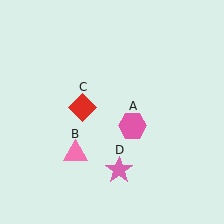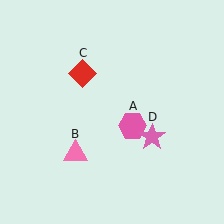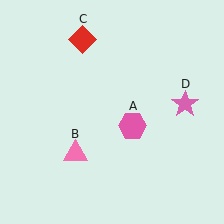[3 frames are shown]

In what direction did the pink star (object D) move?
The pink star (object D) moved up and to the right.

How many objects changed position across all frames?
2 objects changed position: red diamond (object C), pink star (object D).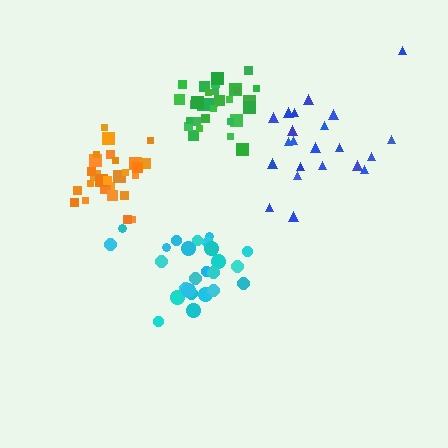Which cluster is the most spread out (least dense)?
Blue.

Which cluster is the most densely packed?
Green.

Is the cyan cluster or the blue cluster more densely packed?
Cyan.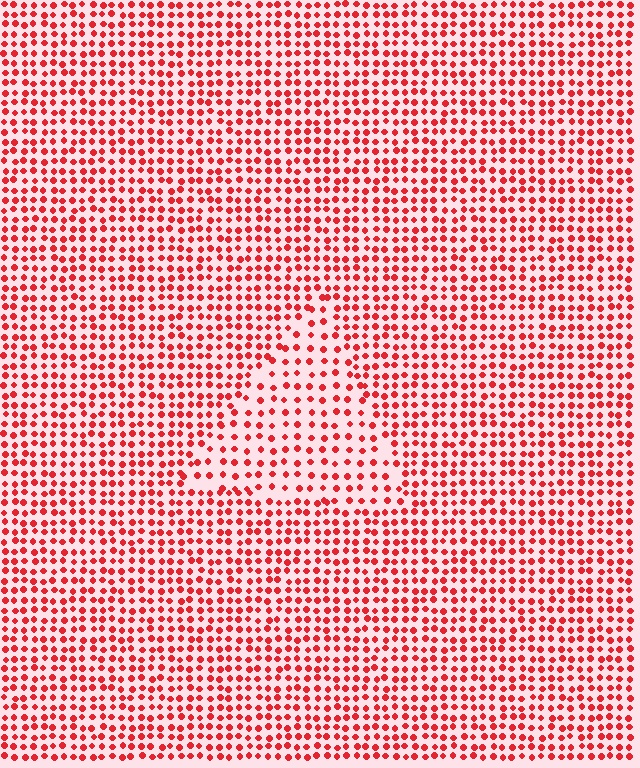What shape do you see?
I see a triangle.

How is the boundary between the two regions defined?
The boundary is defined by a change in element density (approximately 1.7x ratio). All elements are the same color, size, and shape.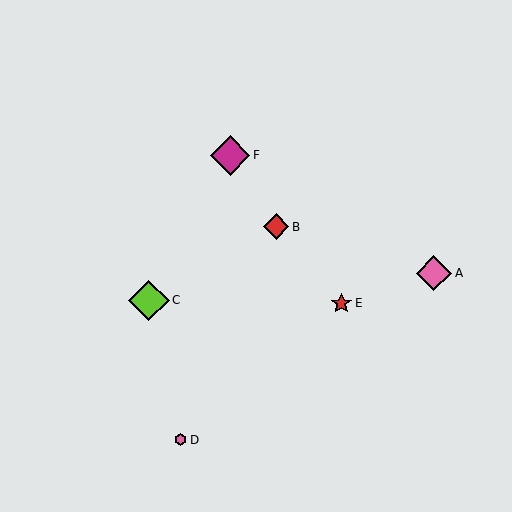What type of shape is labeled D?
Shape D is a pink hexagon.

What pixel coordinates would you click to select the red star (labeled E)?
Click at (341, 303) to select the red star E.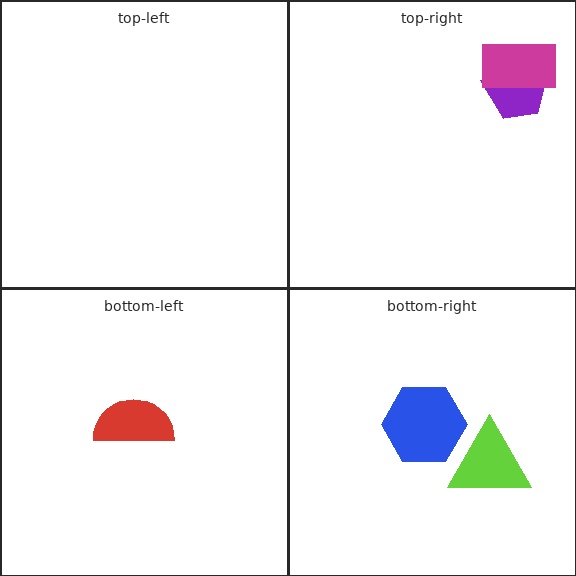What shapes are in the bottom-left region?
The red semicircle.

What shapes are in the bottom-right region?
The lime triangle, the blue hexagon.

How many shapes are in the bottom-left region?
1.